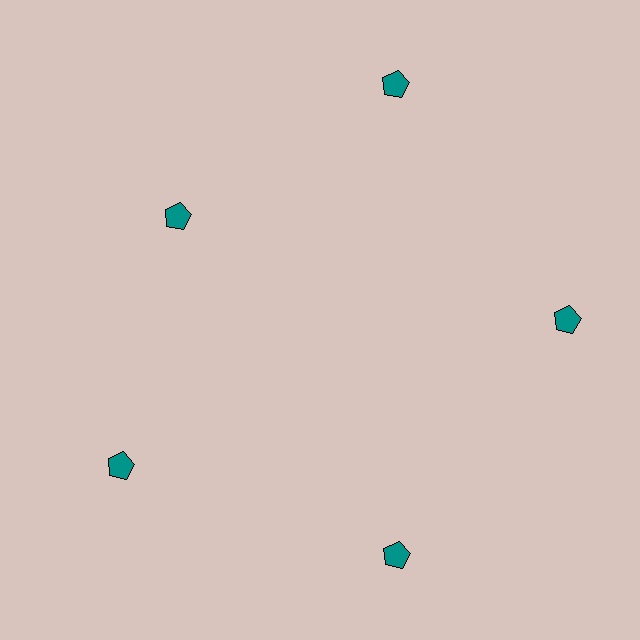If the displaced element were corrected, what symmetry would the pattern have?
It would have 5-fold rotational symmetry — the pattern would map onto itself every 72 degrees.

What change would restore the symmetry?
The symmetry would be restored by moving it outward, back onto the ring so that all 5 pentagons sit at equal angles and equal distance from the center.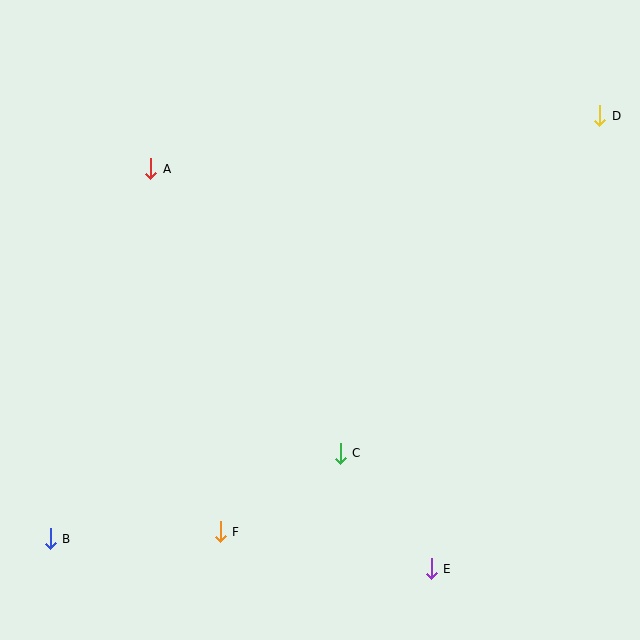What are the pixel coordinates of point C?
Point C is at (340, 453).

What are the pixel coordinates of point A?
Point A is at (151, 169).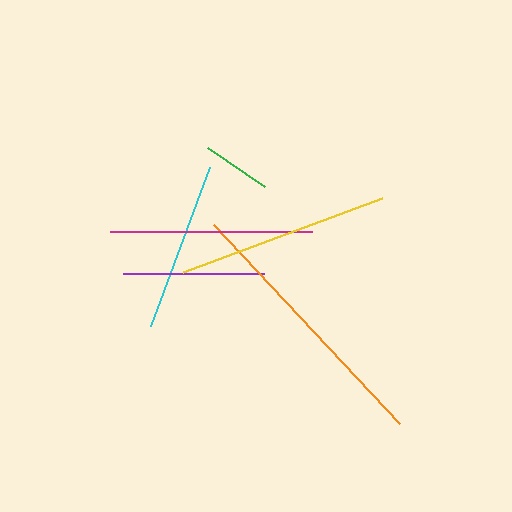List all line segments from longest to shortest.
From longest to shortest: orange, yellow, magenta, cyan, purple, green.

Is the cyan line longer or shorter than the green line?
The cyan line is longer than the green line.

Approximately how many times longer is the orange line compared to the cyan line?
The orange line is approximately 1.6 times the length of the cyan line.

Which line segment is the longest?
The orange line is the longest at approximately 272 pixels.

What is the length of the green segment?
The green segment is approximately 69 pixels long.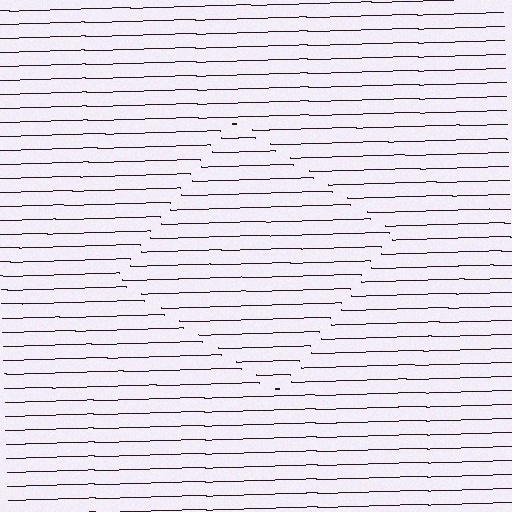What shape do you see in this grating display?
An illusory square. The interior of the shape contains the same grating, shifted by half a period — the contour is defined by the phase discontinuity where line-ends from the inner and outer gratings abut.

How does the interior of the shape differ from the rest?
The interior of the shape contains the same grating, shifted by half a period — the contour is defined by the phase discontinuity where line-ends from the inner and outer gratings abut.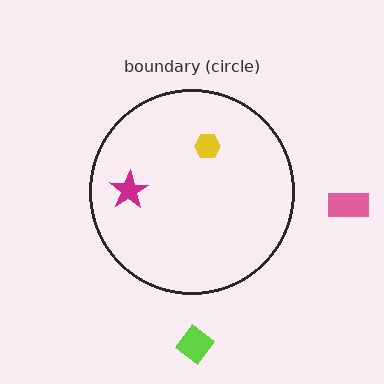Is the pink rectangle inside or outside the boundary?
Outside.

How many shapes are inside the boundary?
2 inside, 2 outside.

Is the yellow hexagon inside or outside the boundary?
Inside.